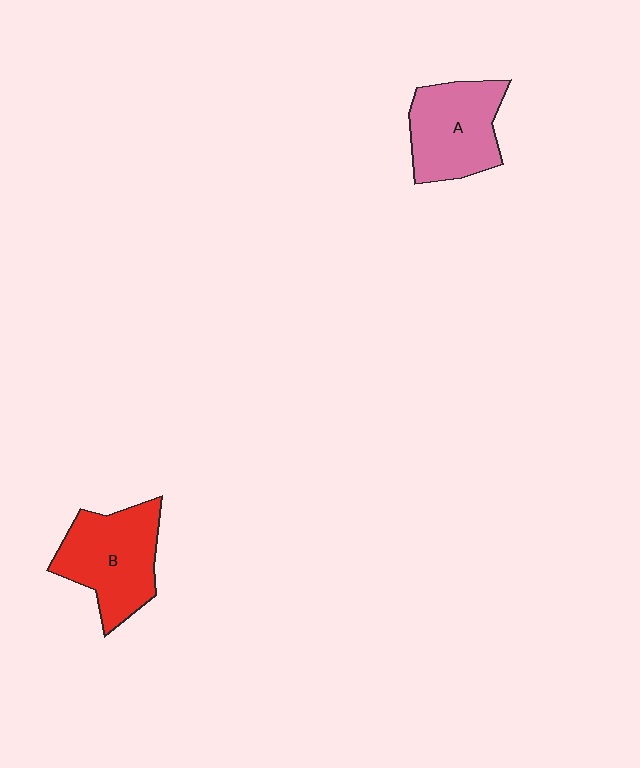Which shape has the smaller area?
Shape A (pink).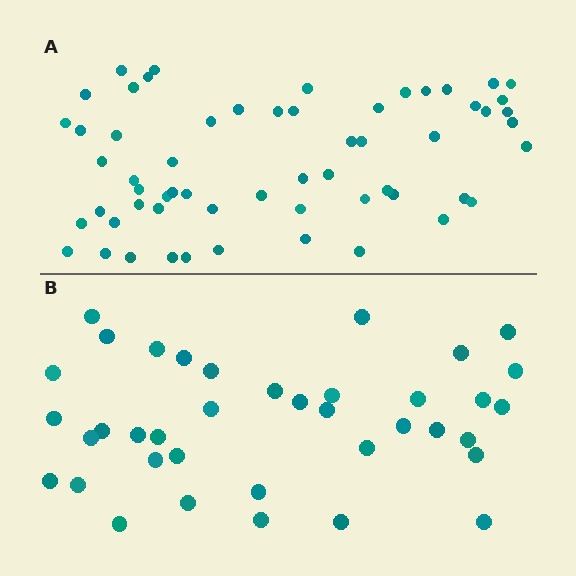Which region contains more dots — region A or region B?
Region A (the top region) has more dots.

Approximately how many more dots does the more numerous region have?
Region A has approximately 20 more dots than region B.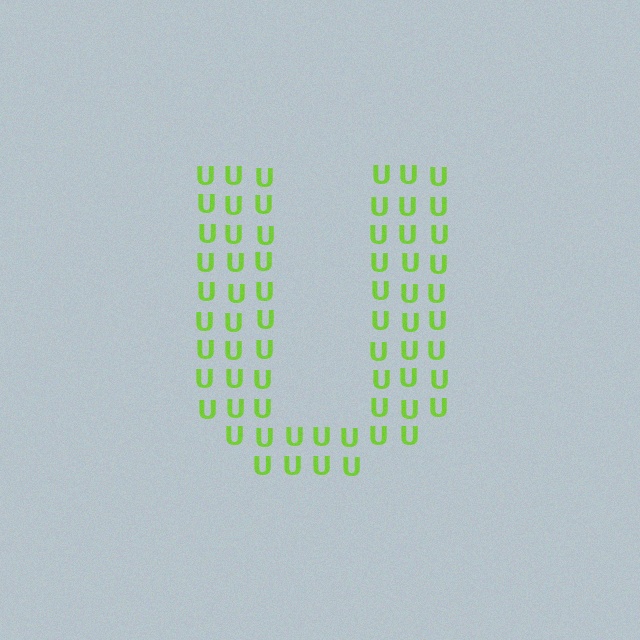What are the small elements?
The small elements are letter U's.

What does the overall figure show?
The overall figure shows the letter U.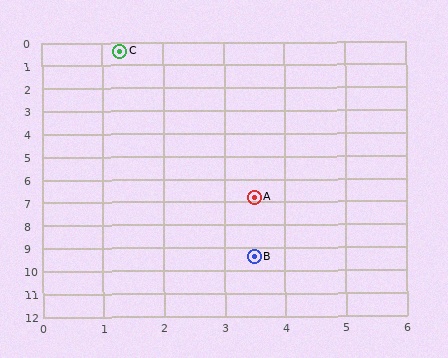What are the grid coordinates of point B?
Point B is at approximately (3.5, 9.4).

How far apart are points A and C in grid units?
Points A and C are about 6.8 grid units apart.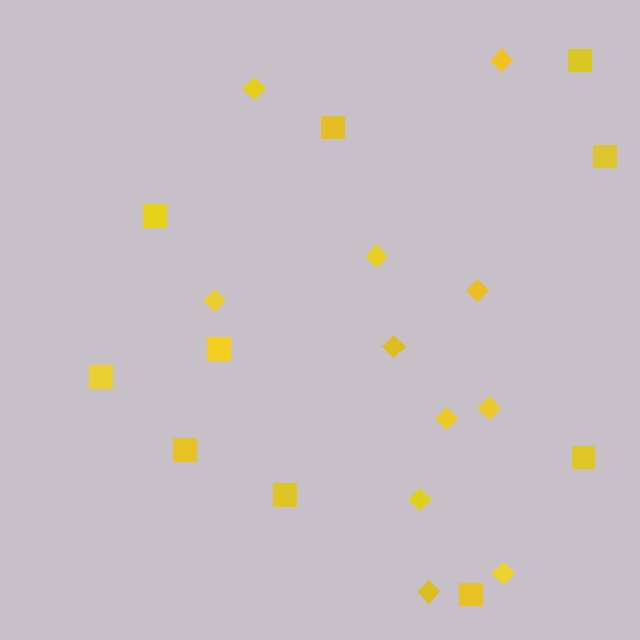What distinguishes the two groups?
There are 2 groups: one group of diamonds (11) and one group of squares (10).